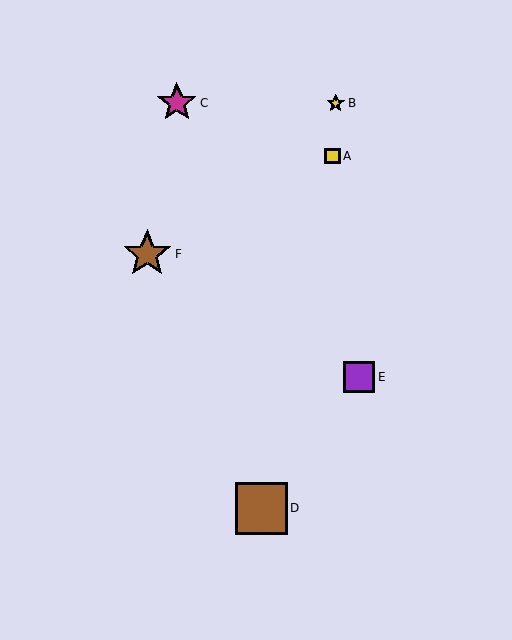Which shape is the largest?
The brown square (labeled D) is the largest.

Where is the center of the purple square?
The center of the purple square is at (359, 377).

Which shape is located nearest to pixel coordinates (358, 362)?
The purple square (labeled E) at (359, 377) is nearest to that location.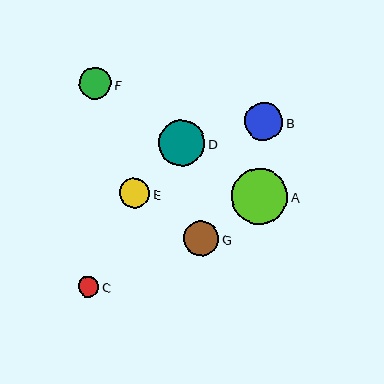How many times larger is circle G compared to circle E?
Circle G is approximately 1.2 times the size of circle E.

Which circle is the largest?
Circle A is the largest with a size of approximately 56 pixels.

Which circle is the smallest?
Circle C is the smallest with a size of approximately 21 pixels.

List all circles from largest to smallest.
From largest to smallest: A, D, B, G, F, E, C.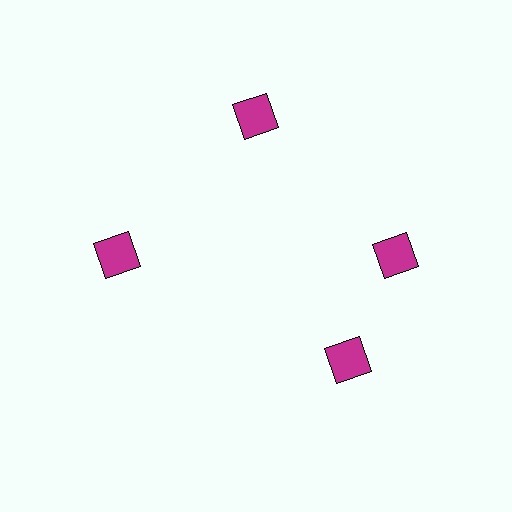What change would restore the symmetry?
The symmetry would be restored by rotating it back into even spacing with its neighbors so that all 4 squares sit at equal angles and equal distance from the center.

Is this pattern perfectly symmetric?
No. The 4 magenta squares are arranged in a ring, but one element near the 6 o'clock position is rotated out of alignment along the ring, breaking the 4-fold rotational symmetry.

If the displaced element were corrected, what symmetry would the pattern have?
It would have 4-fold rotational symmetry — the pattern would map onto itself every 90 degrees.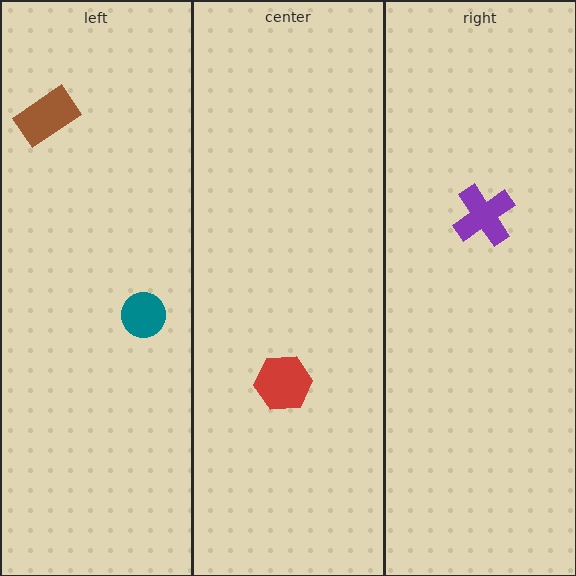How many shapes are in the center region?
1.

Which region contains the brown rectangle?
The left region.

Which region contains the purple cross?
The right region.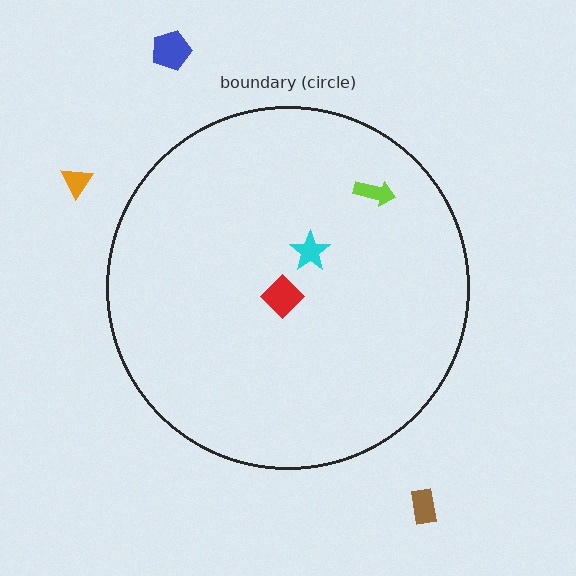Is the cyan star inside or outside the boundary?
Inside.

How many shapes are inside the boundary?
3 inside, 3 outside.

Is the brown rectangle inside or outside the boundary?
Outside.